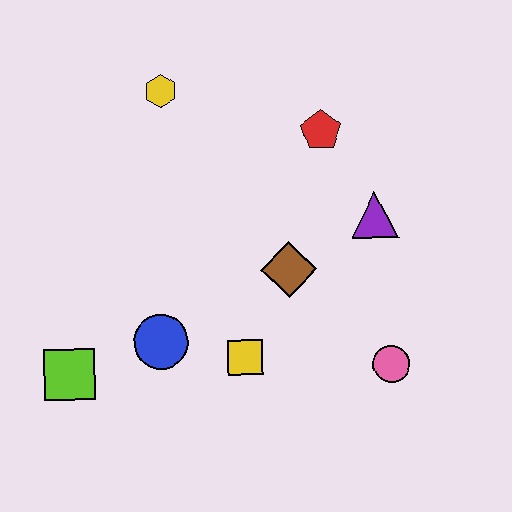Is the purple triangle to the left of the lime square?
No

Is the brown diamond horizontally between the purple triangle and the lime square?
Yes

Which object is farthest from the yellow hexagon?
The pink circle is farthest from the yellow hexagon.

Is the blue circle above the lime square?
Yes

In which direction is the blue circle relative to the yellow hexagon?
The blue circle is below the yellow hexagon.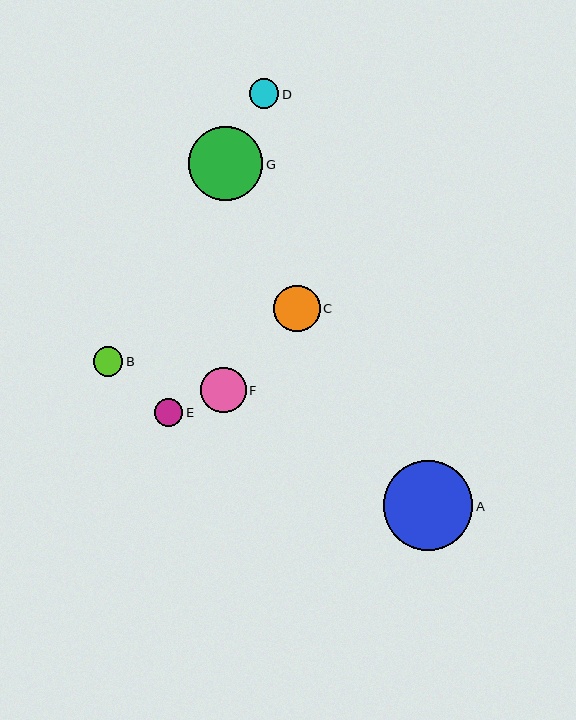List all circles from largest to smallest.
From largest to smallest: A, G, C, F, B, D, E.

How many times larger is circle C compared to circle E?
Circle C is approximately 1.6 times the size of circle E.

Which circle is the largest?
Circle A is the largest with a size of approximately 89 pixels.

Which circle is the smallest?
Circle E is the smallest with a size of approximately 28 pixels.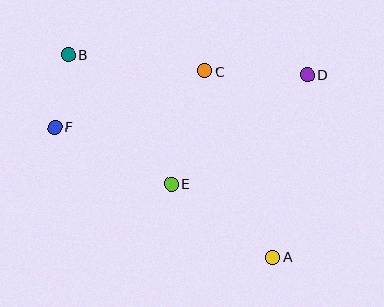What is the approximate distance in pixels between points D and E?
The distance between D and E is approximately 174 pixels.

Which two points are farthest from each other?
Points A and B are farthest from each other.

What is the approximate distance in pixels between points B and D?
The distance between B and D is approximately 240 pixels.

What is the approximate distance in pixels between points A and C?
The distance between A and C is approximately 198 pixels.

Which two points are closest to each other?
Points B and F are closest to each other.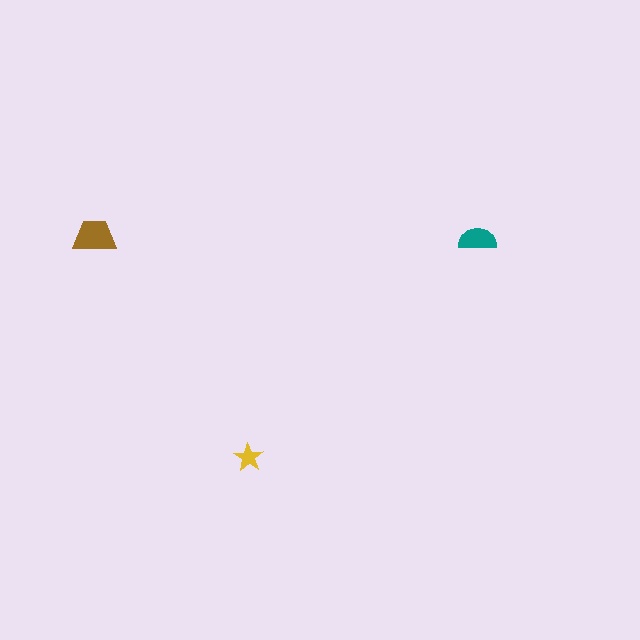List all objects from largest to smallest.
The brown trapezoid, the teal semicircle, the yellow star.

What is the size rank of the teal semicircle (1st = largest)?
2nd.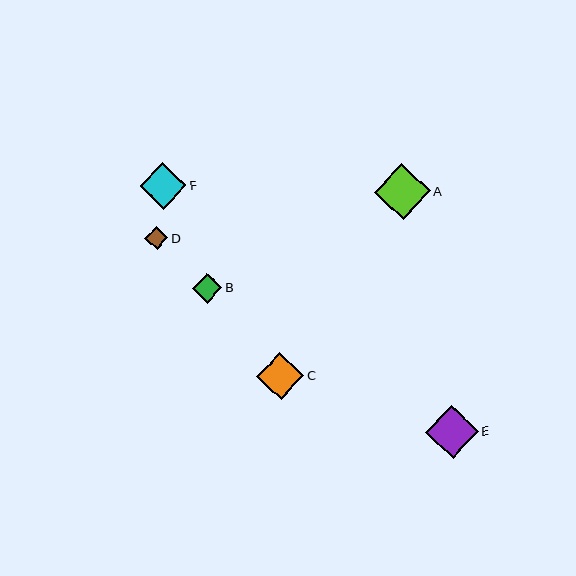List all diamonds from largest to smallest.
From largest to smallest: A, E, C, F, B, D.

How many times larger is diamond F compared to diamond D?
Diamond F is approximately 2.0 times the size of diamond D.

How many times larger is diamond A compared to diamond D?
Diamond A is approximately 2.4 times the size of diamond D.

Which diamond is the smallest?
Diamond D is the smallest with a size of approximately 23 pixels.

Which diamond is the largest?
Diamond A is the largest with a size of approximately 55 pixels.